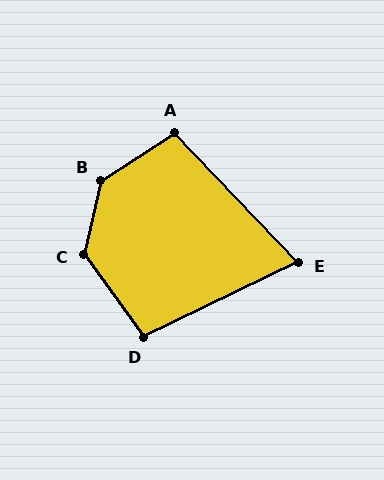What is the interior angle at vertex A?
Approximately 101 degrees (obtuse).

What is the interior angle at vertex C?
Approximately 132 degrees (obtuse).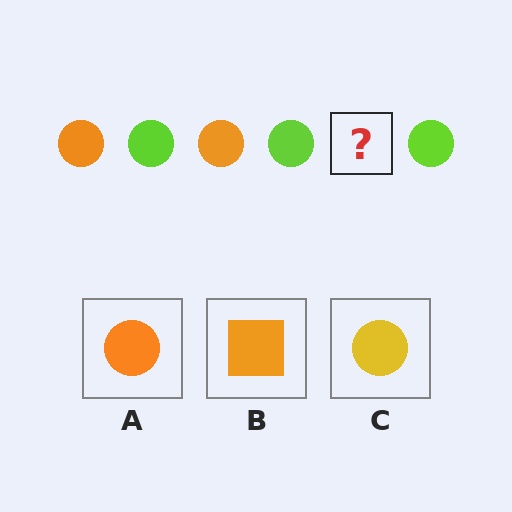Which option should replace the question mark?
Option A.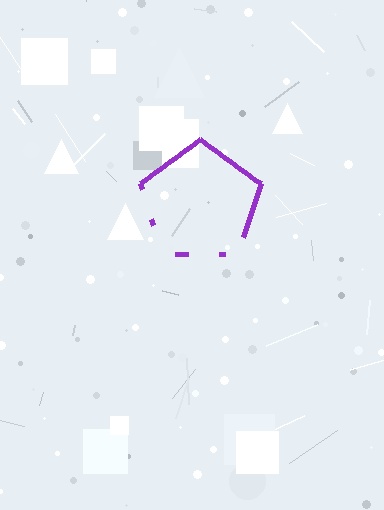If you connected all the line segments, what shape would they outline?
They would outline a pentagon.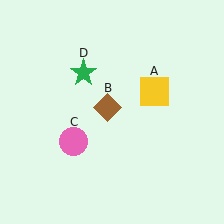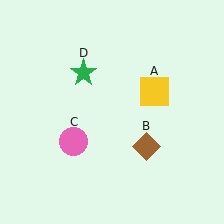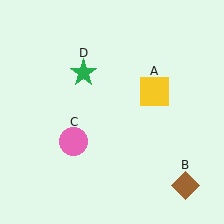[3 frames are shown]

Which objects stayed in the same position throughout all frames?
Yellow square (object A) and pink circle (object C) and green star (object D) remained stationary.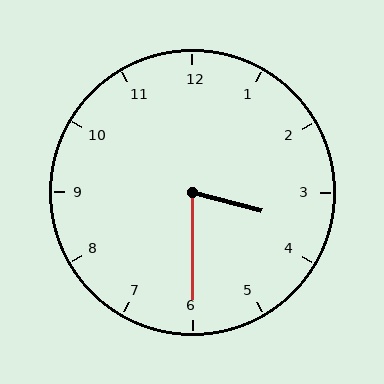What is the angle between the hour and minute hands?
Approximately 75 degrees.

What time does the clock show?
3:30.